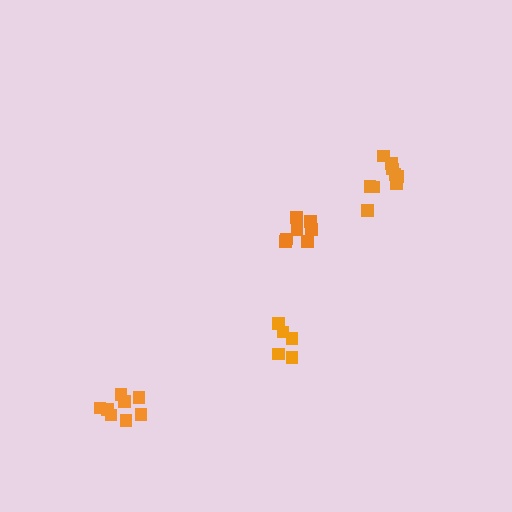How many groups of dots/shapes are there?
There are 4 groups.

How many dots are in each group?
Group 1: 8 dots, Group 2: 5 dots, Group 3: 8 dots, Group 4: 9 dots (30 total).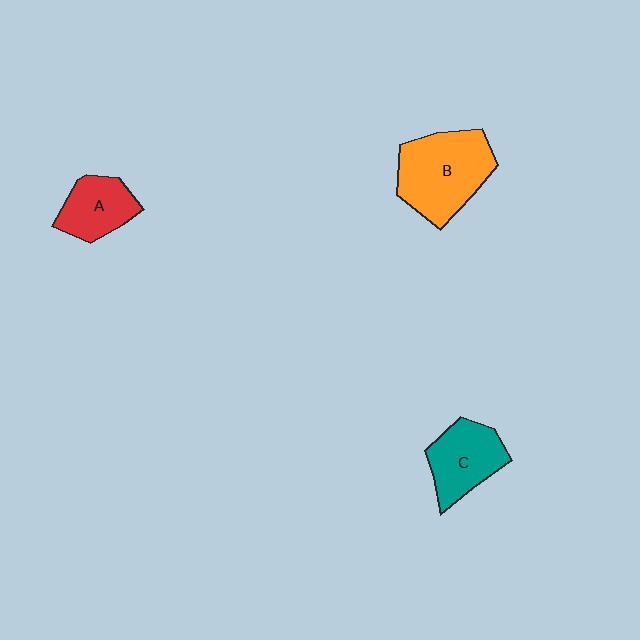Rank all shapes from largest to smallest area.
From largest to smallest: B (orange), C (teal), A (red).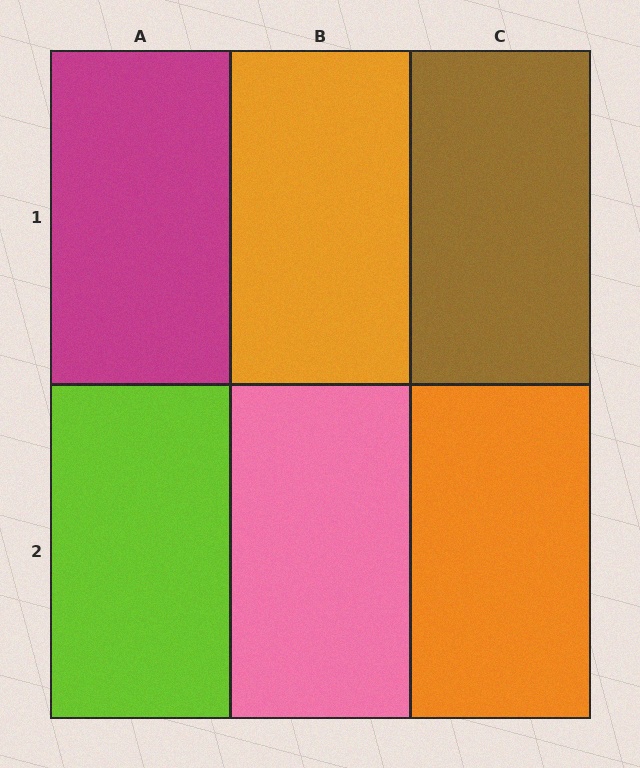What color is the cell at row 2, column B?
Pink.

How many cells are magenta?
1 cell is magenta.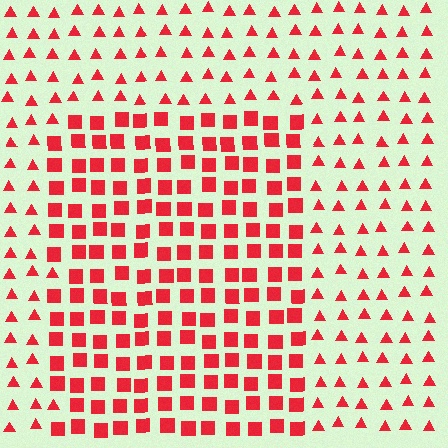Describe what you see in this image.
The image is filled with small red elements arranged in a uniform grid. A rectangle-shaped region contains squares, while the surrounding area contains triangles. The boundary is defined purely by the change in element shape.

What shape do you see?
I see a rectangle.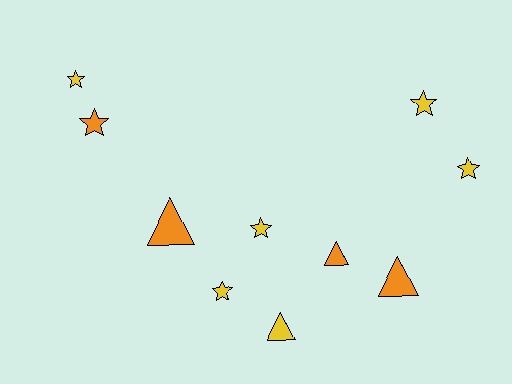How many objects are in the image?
There are 10 objects.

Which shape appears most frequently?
Star, with 6 objects.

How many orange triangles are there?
There are 3 orange triangles.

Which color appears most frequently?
Yellow, with 6 objects.